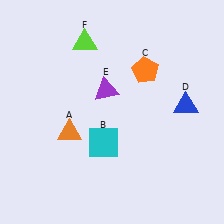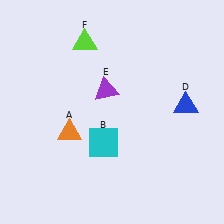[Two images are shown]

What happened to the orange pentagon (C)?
The orange pentagon (C) was removed in Image 2. It was in the top-right area of Image 1.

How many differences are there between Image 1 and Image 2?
There is 1 difference between the two images.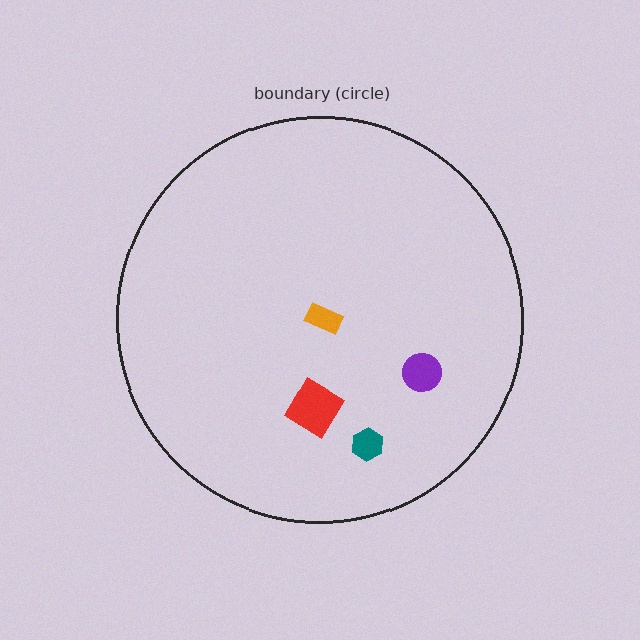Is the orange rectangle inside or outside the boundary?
Inside.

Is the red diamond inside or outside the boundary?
Inside.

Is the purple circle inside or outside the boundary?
Inside.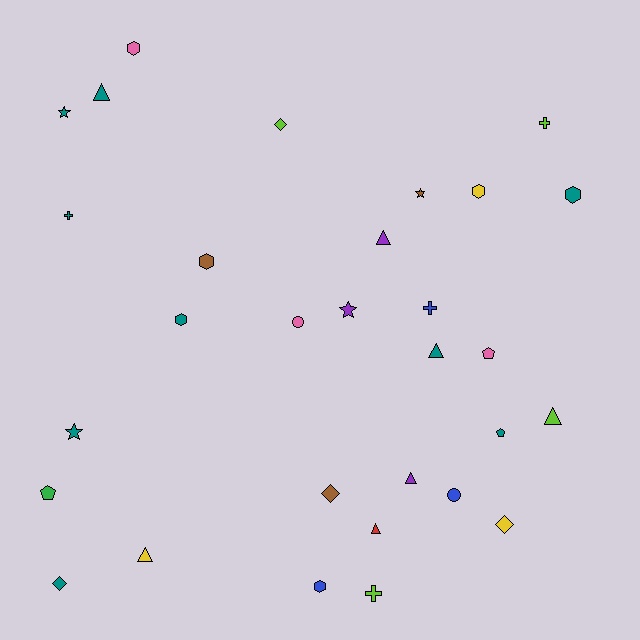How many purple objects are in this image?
There are 3 purple objects.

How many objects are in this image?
There are 30 objects.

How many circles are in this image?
There are 2 circles.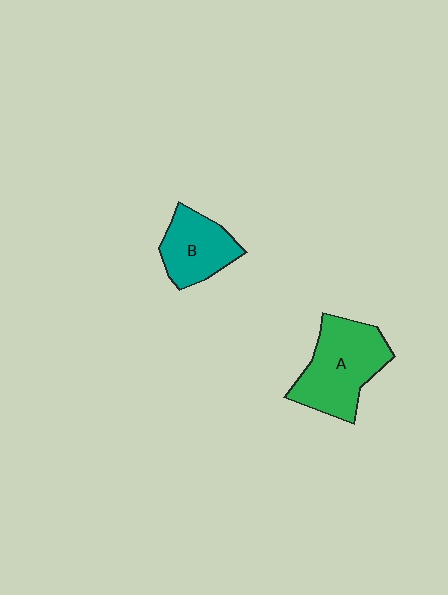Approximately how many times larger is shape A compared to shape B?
Approximately 1.5 times.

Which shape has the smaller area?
Shape B (teal).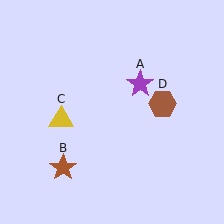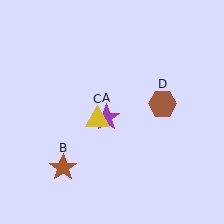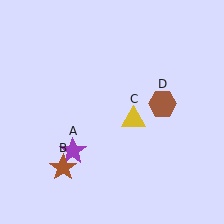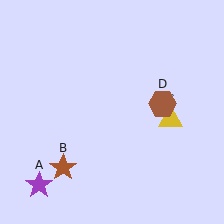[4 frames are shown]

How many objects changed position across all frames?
2 objects changed position: purple star (object A), yellow triangle (object C).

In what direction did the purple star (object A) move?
The purple star (object A) moved down and to the left.